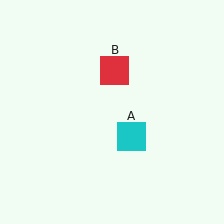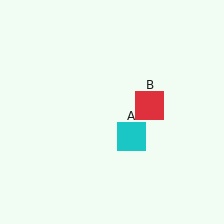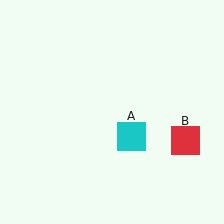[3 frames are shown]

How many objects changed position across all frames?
1 object changed position: red square (object B).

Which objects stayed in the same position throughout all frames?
Cyan square (object A) remained stationary.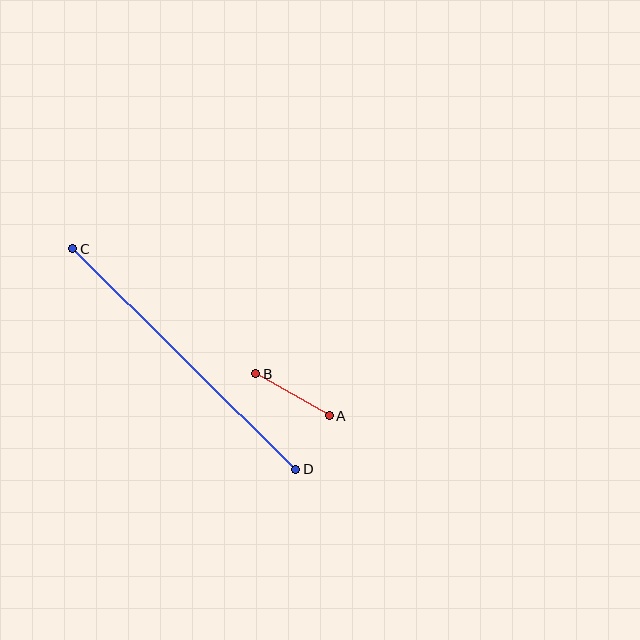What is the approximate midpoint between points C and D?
The midpoint is at approximately (184, 359) pixels.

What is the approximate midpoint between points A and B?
The midpoint is at approximately (293, 395) pixels.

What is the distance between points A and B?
The distance is approximately 85 pixels.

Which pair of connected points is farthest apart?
Points C and D are farthest apart.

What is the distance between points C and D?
The distance is approximately 313 pixels.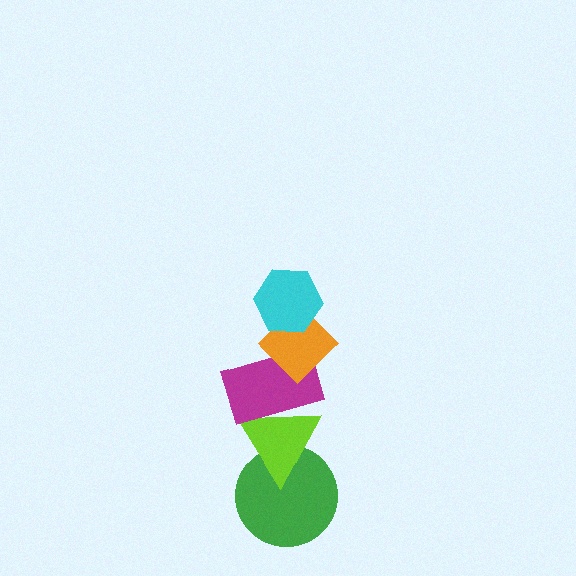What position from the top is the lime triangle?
The lime triangle is 4th from the top.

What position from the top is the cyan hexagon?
The cyan hexagon is 1st from the top.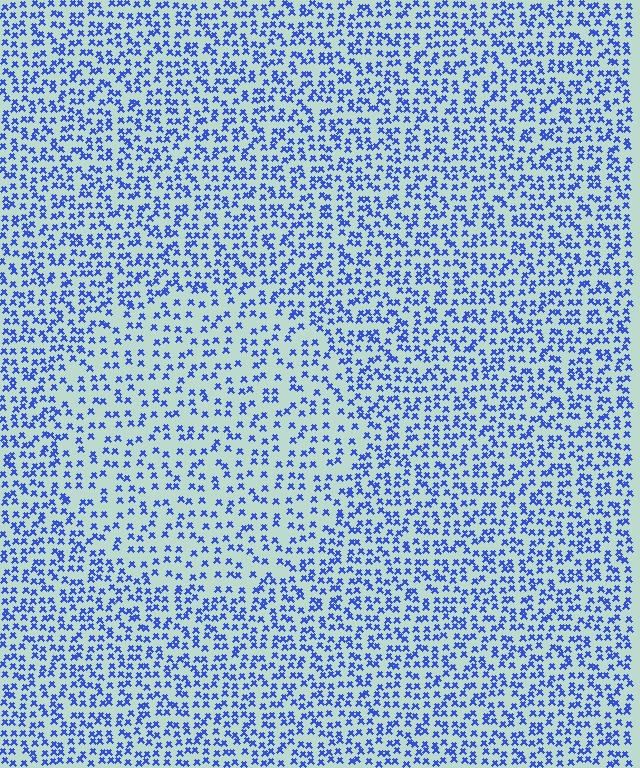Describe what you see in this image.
The image contains small blue elements arranged at two different densities. A circle-shaped region is visible where the elements are less densely packed than the surrounding area.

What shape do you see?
I see a circle.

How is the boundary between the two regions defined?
The boundary is defined by a change in element density (approximately 1.7x ratio). All elements are the same color, size, and shape.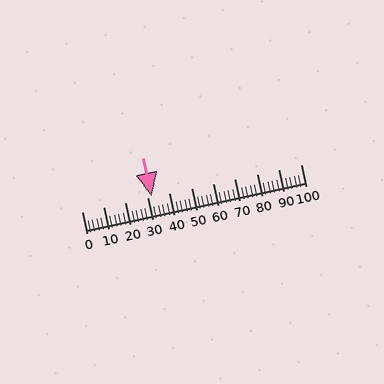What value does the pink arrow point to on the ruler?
The pink arrow points to approximately 32.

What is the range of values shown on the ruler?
The ruler shows values from 0 to 100.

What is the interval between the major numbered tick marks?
The major tick marks are spaced 10 units apart.